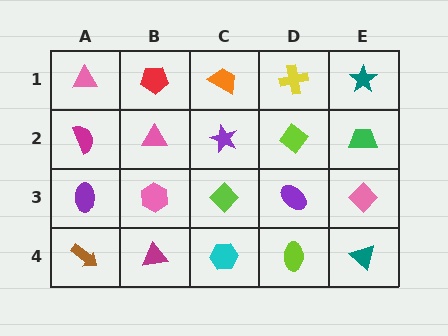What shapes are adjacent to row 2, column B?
A red pentagon (row 1, column B), a pink hexagon (row 3, column B), a magenta semicircle (row 2, column A), a purple star (row 2, column C).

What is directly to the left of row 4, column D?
A cyan hexagon.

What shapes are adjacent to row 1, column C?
A purple star (row 2, column C), a red pentagon (row 1, column B), a yellow cross (row 1, column D).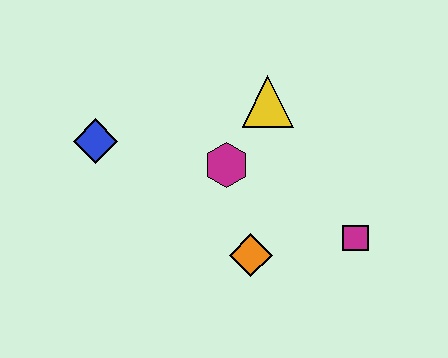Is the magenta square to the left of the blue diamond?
No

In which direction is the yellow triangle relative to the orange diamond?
The yellow triangle is above the orange diamond.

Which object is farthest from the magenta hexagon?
The magenta square is farthest from the magenta hexagon.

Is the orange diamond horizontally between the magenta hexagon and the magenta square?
Yes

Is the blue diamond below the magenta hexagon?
No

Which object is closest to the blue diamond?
The magenta hexagon is closest to the blue diamond.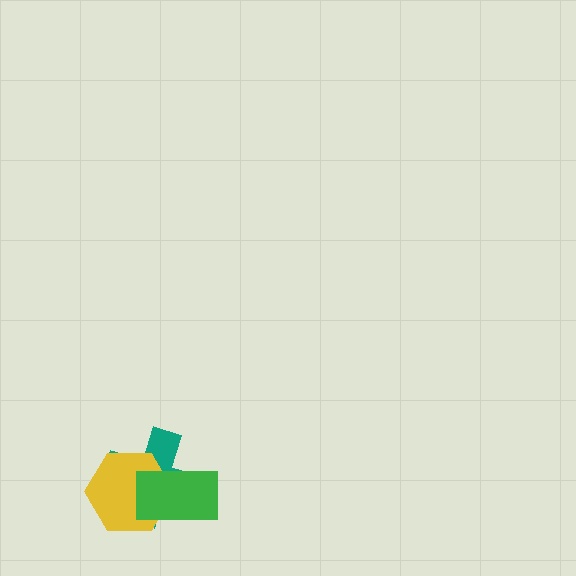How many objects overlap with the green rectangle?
2 objects overlap with the green rectangle.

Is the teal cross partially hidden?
Yes, it is partially covered by another shape.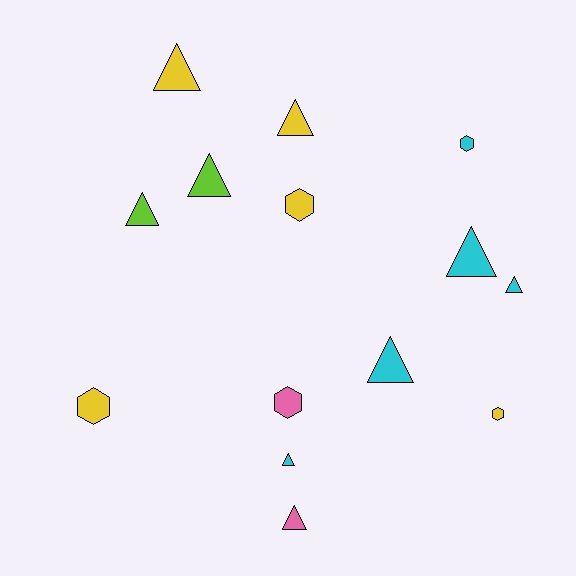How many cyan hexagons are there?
There is 1 cyan hexagon.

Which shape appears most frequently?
Triangle, with 9 objects.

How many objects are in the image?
There are 14 objects.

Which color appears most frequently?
Cyan, with 5 objects.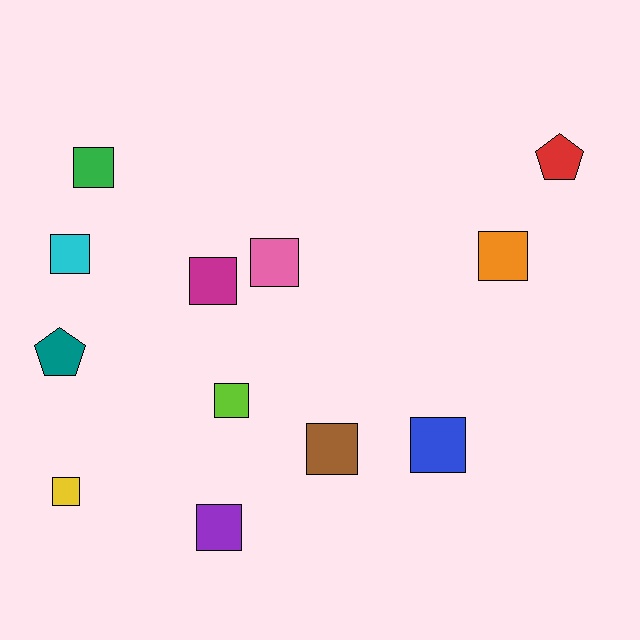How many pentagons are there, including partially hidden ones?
There are 2 pentagons.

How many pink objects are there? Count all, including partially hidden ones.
There is 1 pink object.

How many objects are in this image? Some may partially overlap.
There are 12 objects.